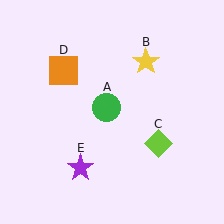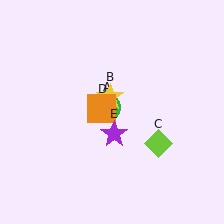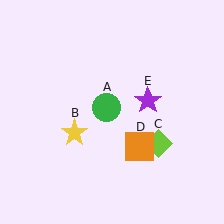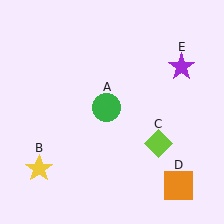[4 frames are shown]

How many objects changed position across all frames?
3 objects changed position: yellow star (object B), orange square (object D), purple star (object E).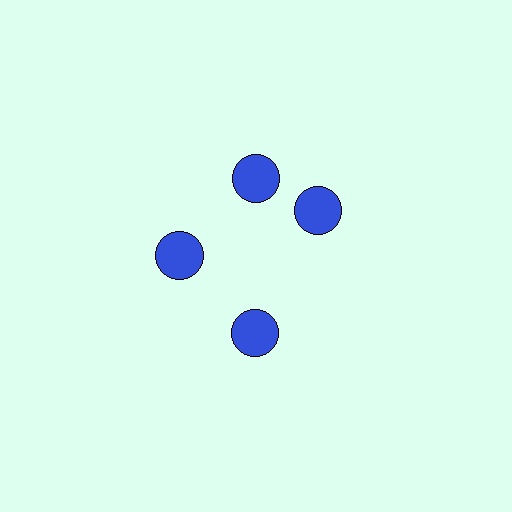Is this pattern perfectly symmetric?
No. The 4 blue circles are arranged in a ring, but one element near the 3 o'clock position is rotated out of alignment along the ring, breaking the 4-fold rotational symmetry.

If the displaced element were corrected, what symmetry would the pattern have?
It would have 4-fold rotational symmetry — the pattern would map onto itself every 90 degrees.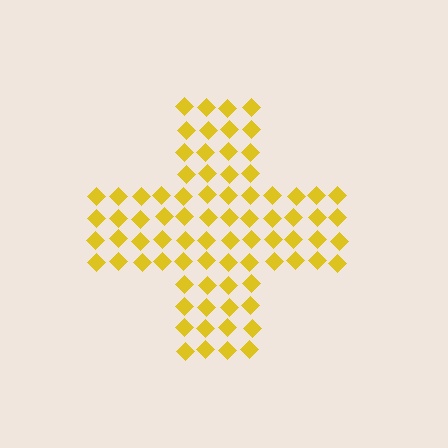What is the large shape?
The large shape is a cross.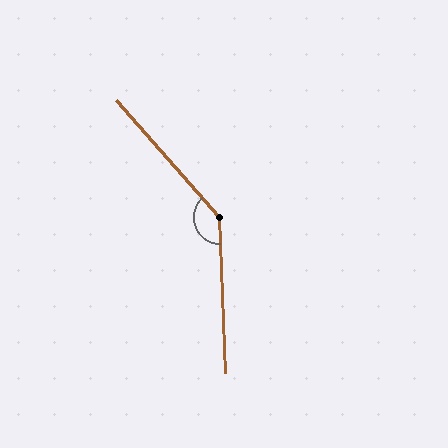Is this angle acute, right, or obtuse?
It is obtuse.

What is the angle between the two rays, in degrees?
Approximately 141 degrees.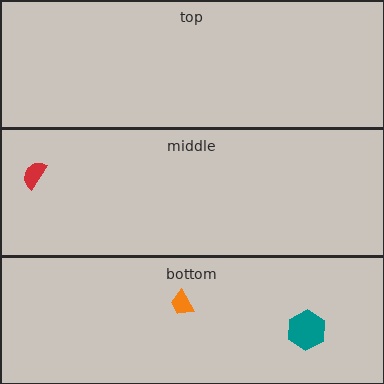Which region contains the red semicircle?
The middle region.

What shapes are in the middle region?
The red semicircle.